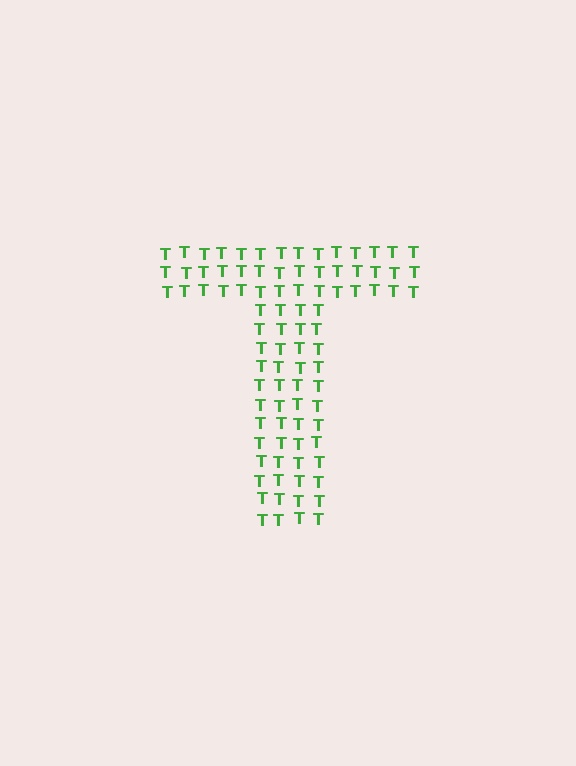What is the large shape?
The large shape is the letter T.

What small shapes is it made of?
It is made of small letter T's.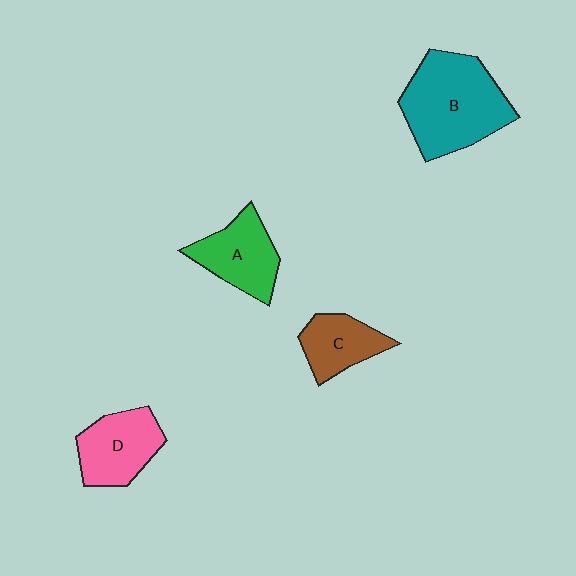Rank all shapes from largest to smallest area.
From largest to smallest: B (teal), D (pink), A (green), C (brown).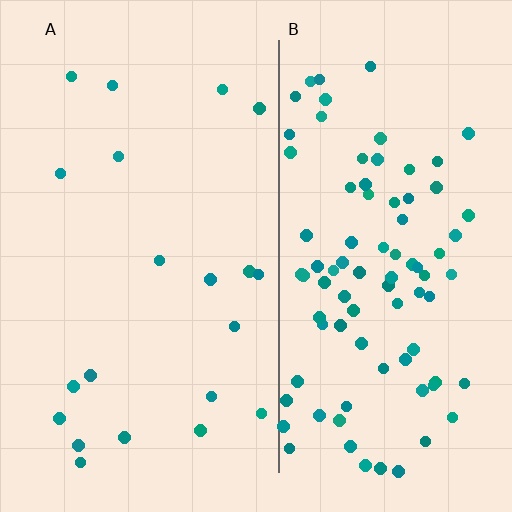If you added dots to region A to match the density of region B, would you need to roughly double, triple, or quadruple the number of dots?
Approximately quadruple.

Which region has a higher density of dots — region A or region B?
B (the right).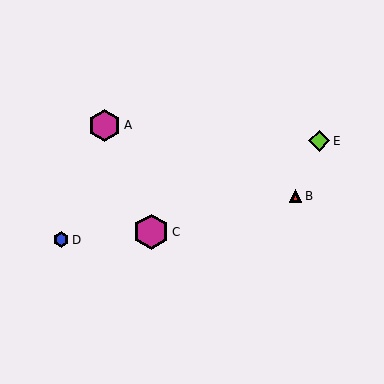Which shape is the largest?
The magenta hexagon (labeled C) is the largest.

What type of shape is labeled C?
Shape C is a magenta hexagon.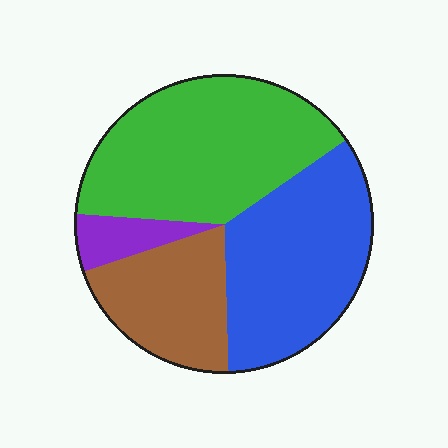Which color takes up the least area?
Purple, at roughly 5%.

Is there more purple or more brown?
Brown.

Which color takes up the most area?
Green, at roughly 40%.